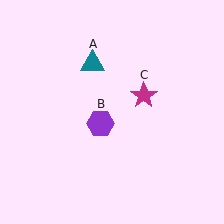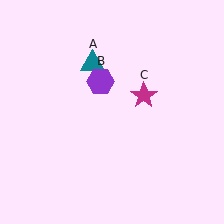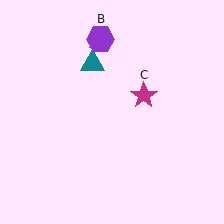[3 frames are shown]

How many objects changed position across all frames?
1 object changed position: purple hexagon (object B).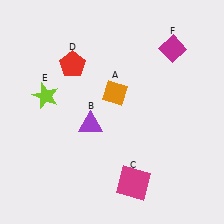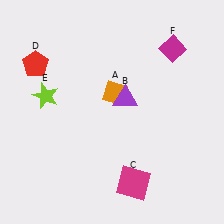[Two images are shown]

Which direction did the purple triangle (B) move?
The purple triangle (B) moved right.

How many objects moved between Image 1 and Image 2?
2 objects moved between the two images.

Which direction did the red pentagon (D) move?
The red pentagon (D) moved left.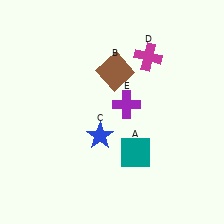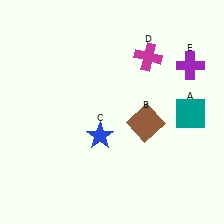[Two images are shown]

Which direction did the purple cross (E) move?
The purple cross (E) moved right.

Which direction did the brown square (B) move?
The brown square (B) moved down.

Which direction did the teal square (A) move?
The teal square (A) moved right.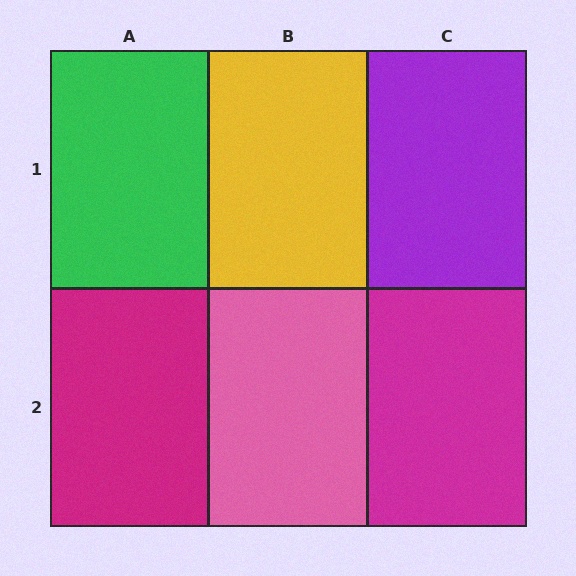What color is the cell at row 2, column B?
Pink.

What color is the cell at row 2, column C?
Magenta.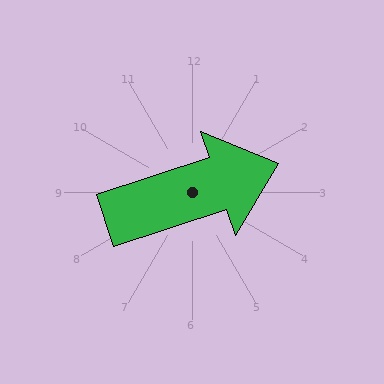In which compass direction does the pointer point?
East.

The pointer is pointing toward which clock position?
Roughly 2 o'clock.